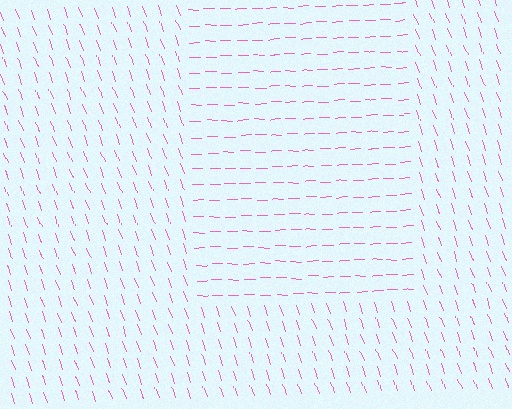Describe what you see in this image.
The image is filled with small pink line segments. A rectangle region in the image has lines oriented differently from the surrounding lines, creating a visible texture boundary.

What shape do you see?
I see a rectangle.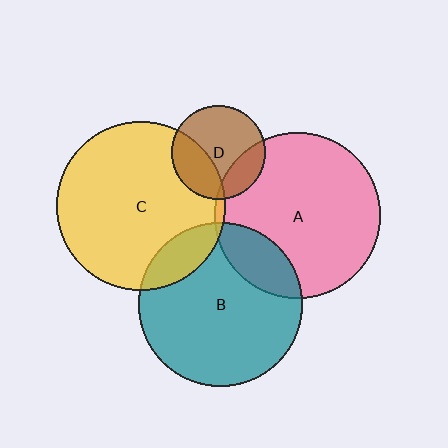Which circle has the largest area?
Circle C (yellow).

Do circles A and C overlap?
Yes.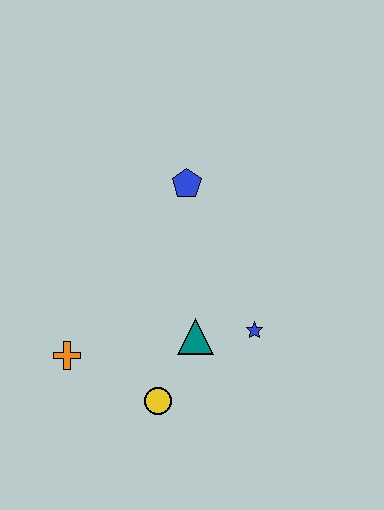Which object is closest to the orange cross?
The yellow circle is closest to the orange cross.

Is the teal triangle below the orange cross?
No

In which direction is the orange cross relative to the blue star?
The orange cross is to the left of the blue star.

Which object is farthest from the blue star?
The orange cross is farthest from the blue star.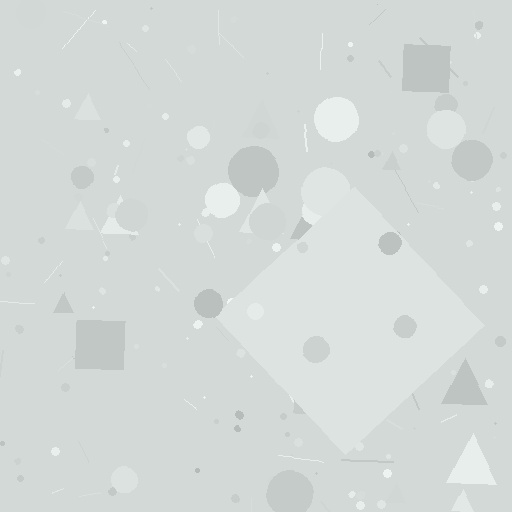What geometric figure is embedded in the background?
A diamond is embedded in the background.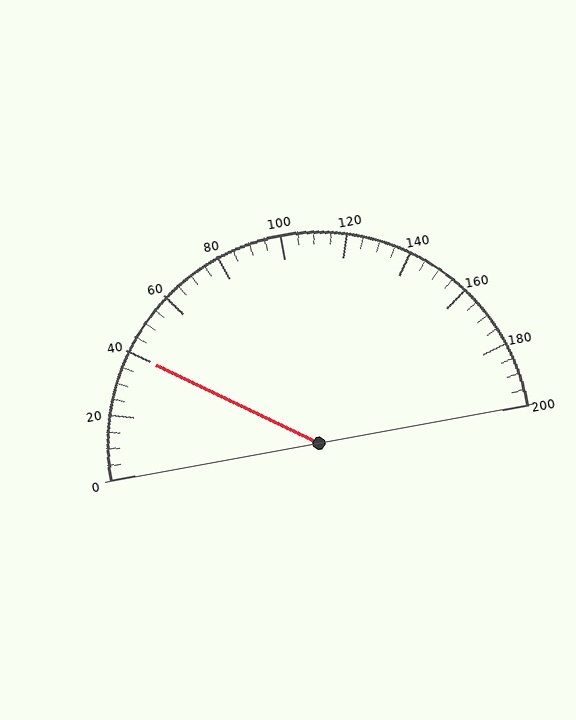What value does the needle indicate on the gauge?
The needle indicates approximately 40.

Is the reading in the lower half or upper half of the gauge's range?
The reading is in the lower half of the range (0 to 200).